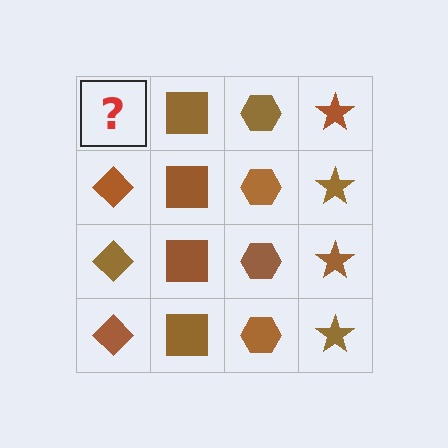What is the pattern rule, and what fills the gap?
The rule is that each column has a consistent shape. The gap should be filled with a brown diamond.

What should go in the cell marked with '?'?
The missing cell should contain a brown diamond.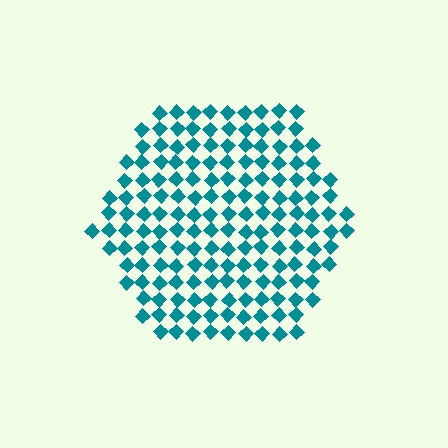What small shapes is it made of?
It is made of small diamonds.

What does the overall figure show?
The overall figure shows a hexagon.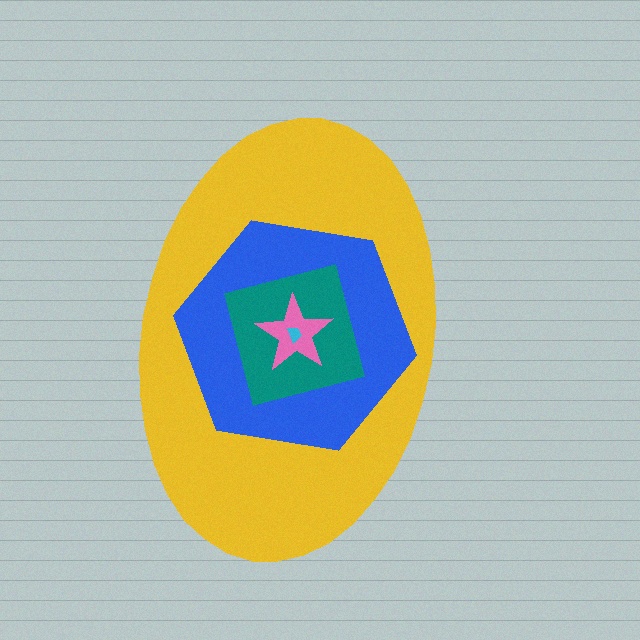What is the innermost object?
The cyan trapezoid.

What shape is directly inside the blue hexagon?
The teal square.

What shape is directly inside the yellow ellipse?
The blue hexagon.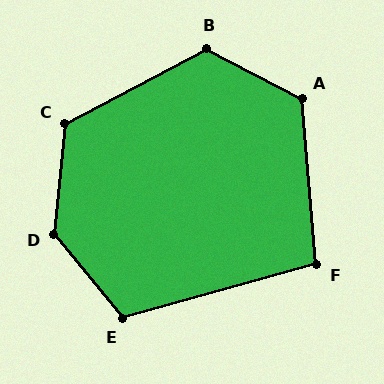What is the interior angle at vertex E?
Approximately 114 degrees (obtuse).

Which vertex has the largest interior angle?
D, at approximately 135 degrees.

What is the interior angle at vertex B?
Approximately 124 degrees (obtuse).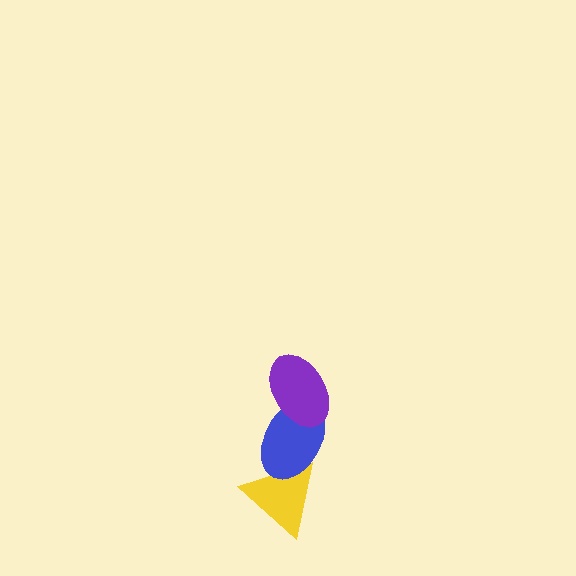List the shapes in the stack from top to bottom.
From top to bottom: the purple ellipse, the blue ellipse, the yellow triangle.